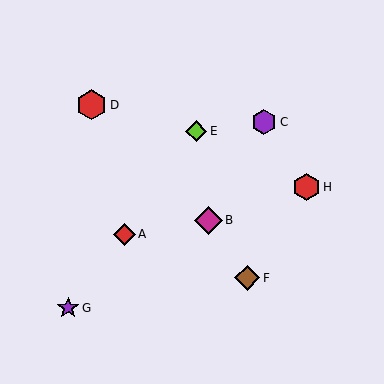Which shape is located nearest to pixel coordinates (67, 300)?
The purple star (labeled G) at (68, 308) is nearest to that location.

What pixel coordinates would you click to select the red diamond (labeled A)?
Click at (124, 234) to select the red diamond A.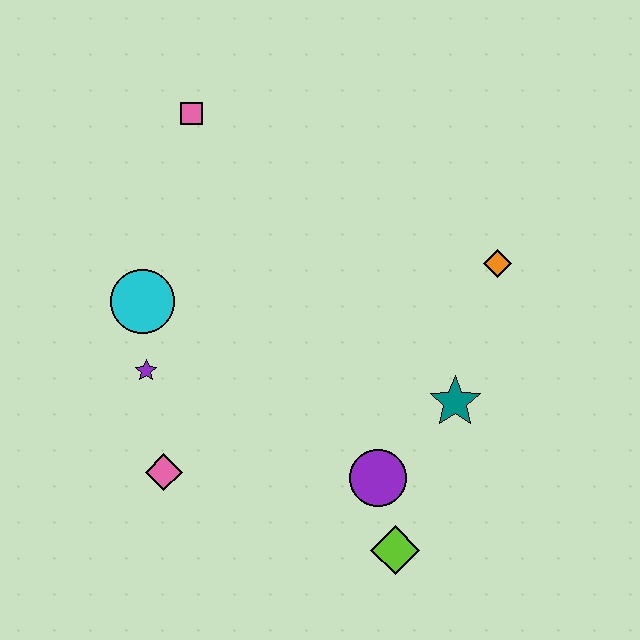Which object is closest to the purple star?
The cyan circle is closest to the purple star.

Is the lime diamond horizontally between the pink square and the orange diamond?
Yes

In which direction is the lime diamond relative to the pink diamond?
The lime diamond is to the right of the pink diamond.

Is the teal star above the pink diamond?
Yes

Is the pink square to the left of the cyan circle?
No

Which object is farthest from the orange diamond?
The pink diamond is farthest from the orange diamond.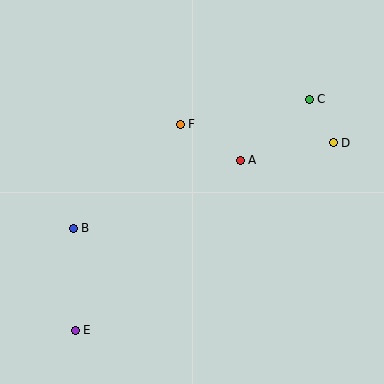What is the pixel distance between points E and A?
The distance between E and A is 237 pixels.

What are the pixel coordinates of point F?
Point F is at (180, 124).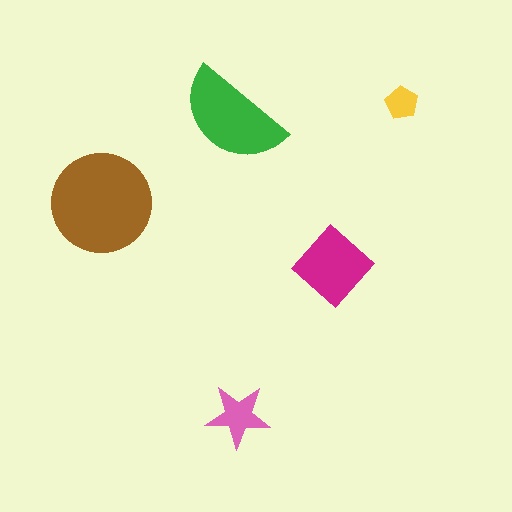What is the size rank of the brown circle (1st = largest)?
1st.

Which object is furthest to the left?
The brown circle is leftmost.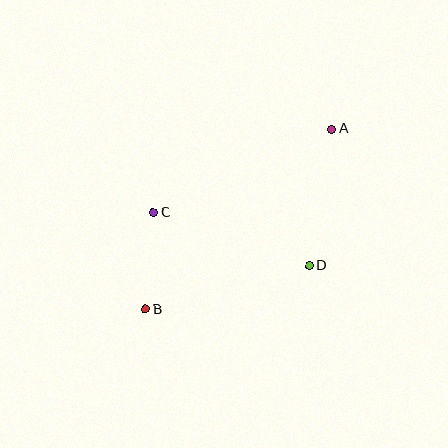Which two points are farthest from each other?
Points A and B are farthest from each other.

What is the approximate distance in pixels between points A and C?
The distance between A and C is approximately 197 pixels.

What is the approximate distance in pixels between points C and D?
The distance between C and D is approximately 165 pixels.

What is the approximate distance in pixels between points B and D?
The distance between B and D is approximately 170 pixels.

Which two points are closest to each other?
Points B and C are closest to each other.